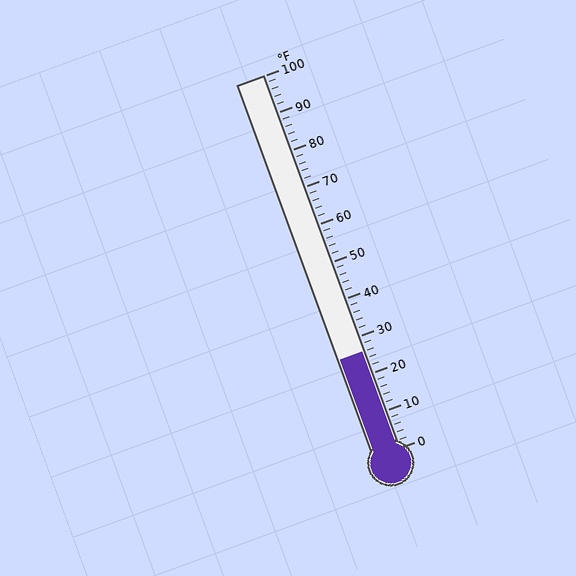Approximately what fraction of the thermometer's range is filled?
The thermometer is filled to approximately 25% of its range.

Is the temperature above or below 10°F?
The temperature is above 10°F.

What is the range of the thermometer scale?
The thermometer scale ranges from 0°F to 100°F.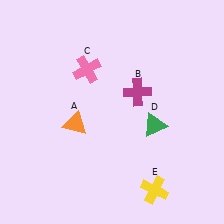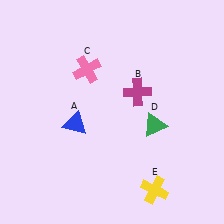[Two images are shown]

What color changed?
The triangle (A) changed from orange in Image 1 to blue in Image 2.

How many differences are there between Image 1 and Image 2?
There is 1 difference between the two images.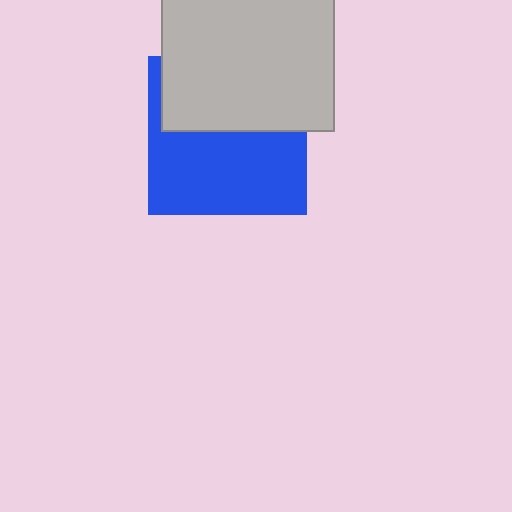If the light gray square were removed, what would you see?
You would see the complete blue square.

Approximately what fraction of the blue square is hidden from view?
Roughly 43% of the blue square is hidden behind the light gray square.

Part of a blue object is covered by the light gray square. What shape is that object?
It is a square.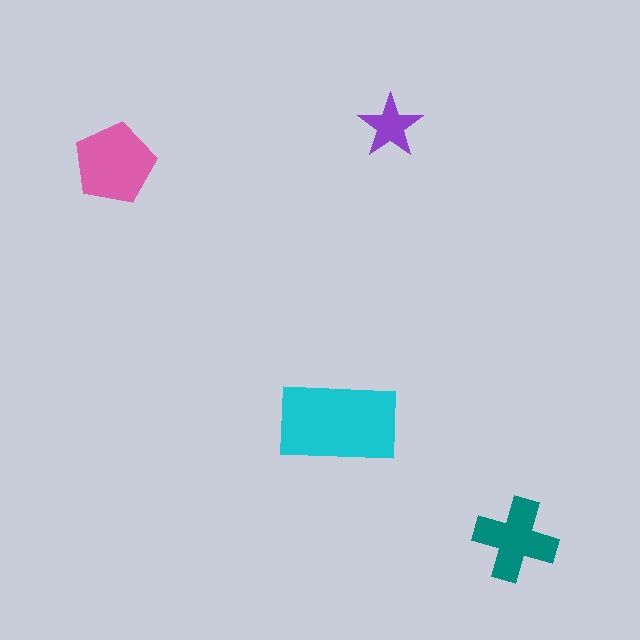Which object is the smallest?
The purple star.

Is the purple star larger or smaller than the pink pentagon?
Smaller.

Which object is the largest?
The cyan rectangle.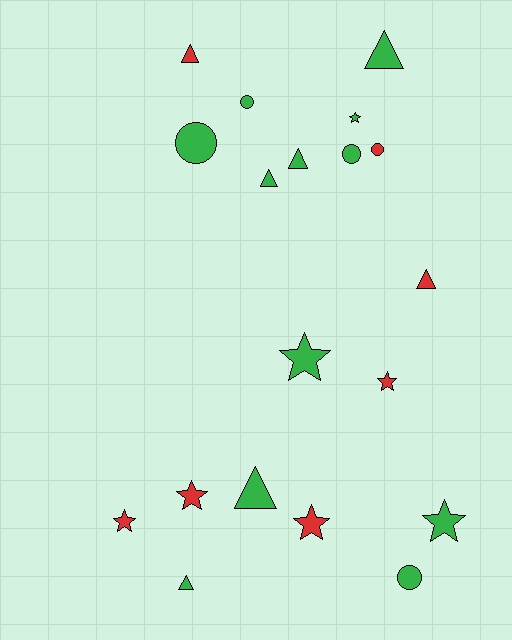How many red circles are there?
There is 1 red circle.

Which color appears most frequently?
Green, with 12 objects.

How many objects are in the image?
There are 19 objects.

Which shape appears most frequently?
Triangle, with 7 objects.